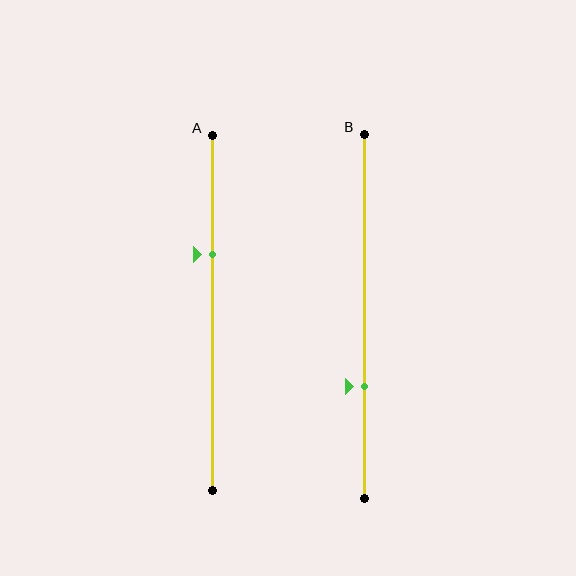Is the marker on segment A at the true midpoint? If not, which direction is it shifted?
No, the marker on segment A is shifted upward by about 16% of the segment length.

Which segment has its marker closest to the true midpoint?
Segment A has its marker closest to the true midpoint.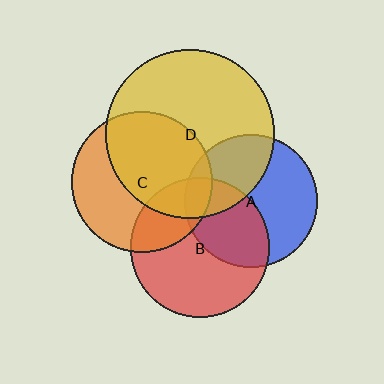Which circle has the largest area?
Circle D (yellow).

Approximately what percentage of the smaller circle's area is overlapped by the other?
Approximately 10%.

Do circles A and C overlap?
Yes.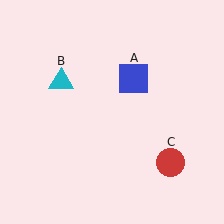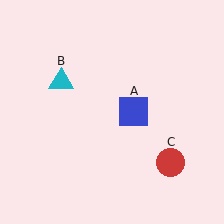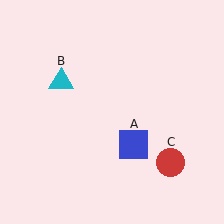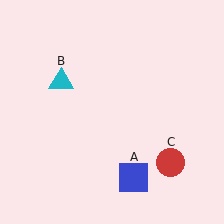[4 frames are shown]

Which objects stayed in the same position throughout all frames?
Cyan triangle (object B) and red circle (object C) remained stationary.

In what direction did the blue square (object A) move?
The blue square (object A) moved down.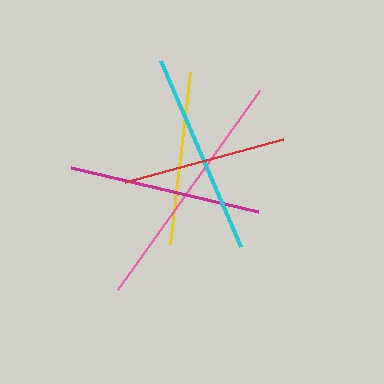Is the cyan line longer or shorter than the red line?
The cyan line is longer than the red line.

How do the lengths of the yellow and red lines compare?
The yellow and red lines are approximately the same length.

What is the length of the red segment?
The red segment is approximately 164 pixels long.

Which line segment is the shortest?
The red line is the shortest at approximately 164 pixels.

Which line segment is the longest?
The pink line is the longest at approximately 245 pixels.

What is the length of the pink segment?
The pink segment is approximately 245 pixels long.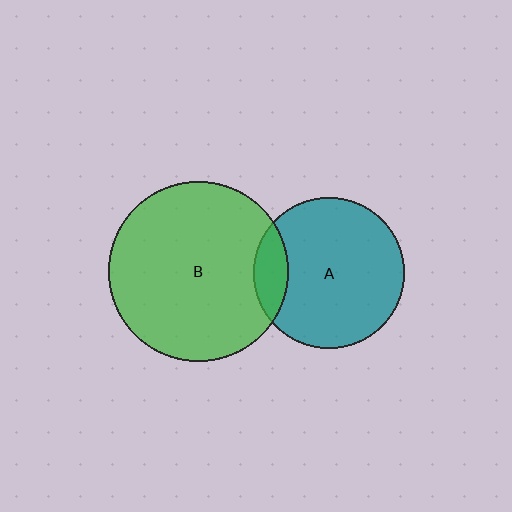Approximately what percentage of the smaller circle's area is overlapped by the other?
Approximately 15%.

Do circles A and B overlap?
Yes.